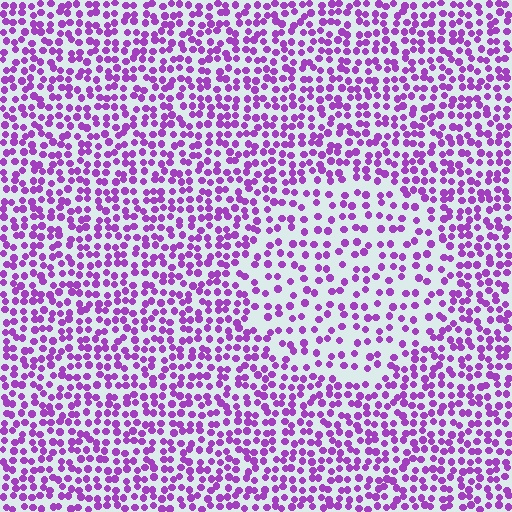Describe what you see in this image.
The image contains small purple elements arranged at two different densities. A circle-shaped region is visible where the elements are less densely packed than the surrounding area.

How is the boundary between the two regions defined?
The boundary is defined by a change in element density (approximately 1.8x ratio). All elements are the same color, size, and shape.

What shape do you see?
I see a circle.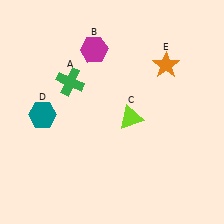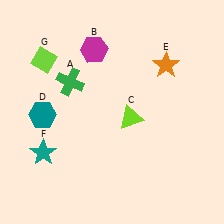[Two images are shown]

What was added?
A teal star (F), a lime diamond (G) were added in Image 2.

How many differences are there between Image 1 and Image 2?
There are 2 differences between the two images.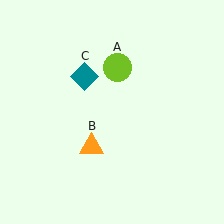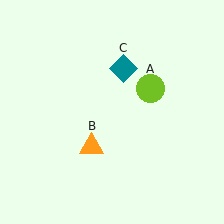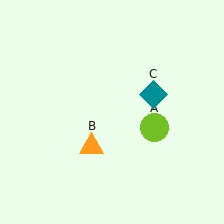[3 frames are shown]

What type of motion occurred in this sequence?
The lime circle (object A), teal diamond (object C) rotated clockwise around the center of the scene.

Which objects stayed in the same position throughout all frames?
Orange triangle (object B) remained stationary.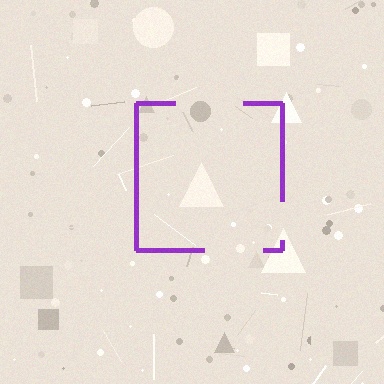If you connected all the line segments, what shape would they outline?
They would outline a square.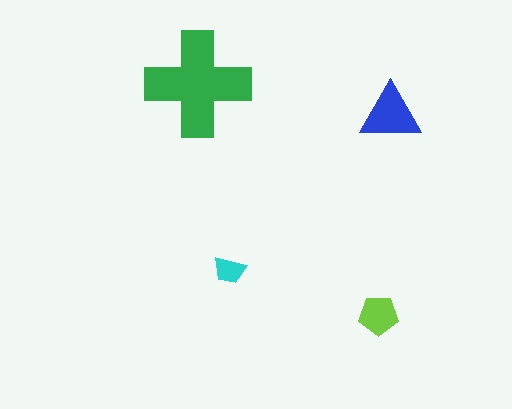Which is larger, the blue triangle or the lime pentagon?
The blue triangle.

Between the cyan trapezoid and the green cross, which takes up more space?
The green cross.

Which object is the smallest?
The cyan trapezoid.